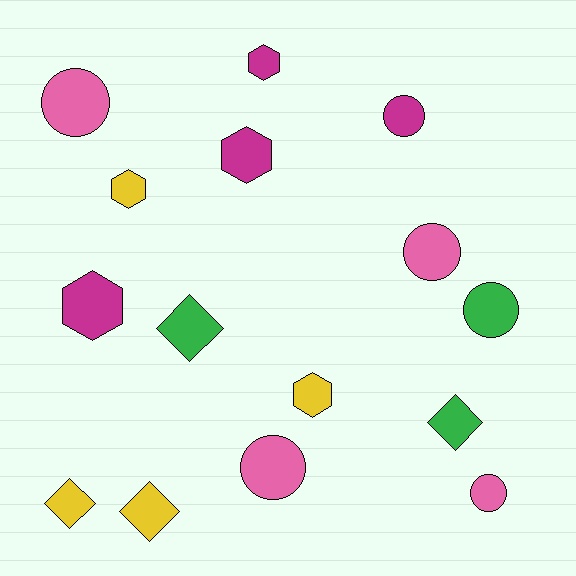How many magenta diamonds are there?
There are no magenta diamonds.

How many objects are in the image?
There are 15 objects.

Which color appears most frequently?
Magenta, with 4 objects.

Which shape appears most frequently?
Circle, with 6 objects.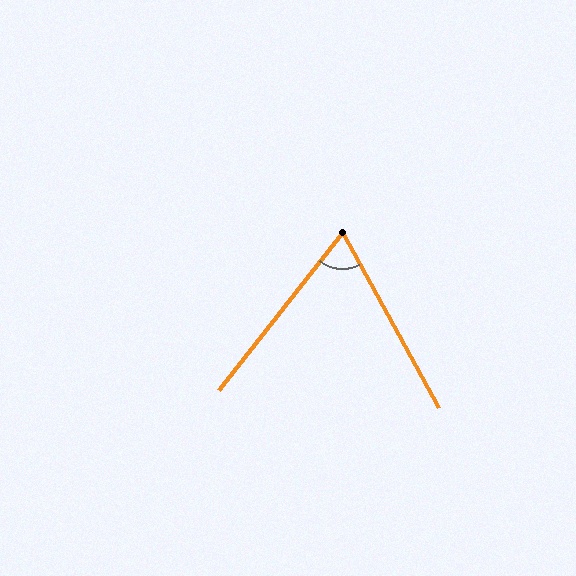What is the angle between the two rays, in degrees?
Approximately 67 degrees.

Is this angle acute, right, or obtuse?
It is acute.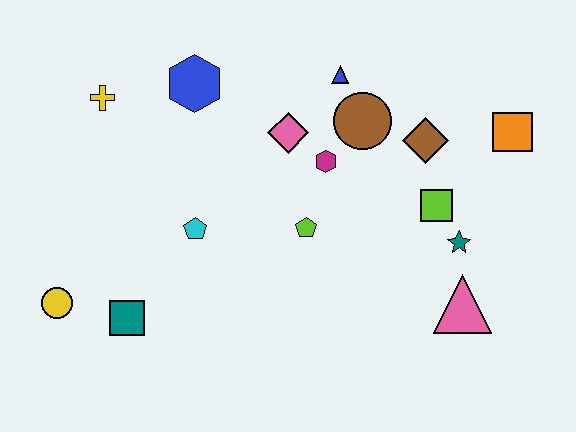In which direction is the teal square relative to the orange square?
The teal square is to the left of the orange square.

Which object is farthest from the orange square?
The yellow circle is farthest from the orange square.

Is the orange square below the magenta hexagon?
No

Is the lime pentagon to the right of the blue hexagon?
Yes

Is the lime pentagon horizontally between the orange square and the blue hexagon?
Yes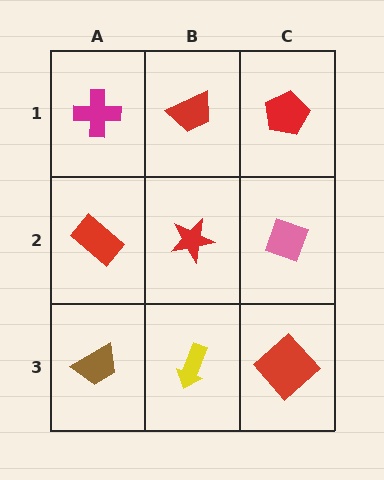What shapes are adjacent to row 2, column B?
A red trapezoid (row 1, column B), a yellow arrow (row 3, column B), a red rectangle (row 2, column A), a pink diamond (row 2, column C).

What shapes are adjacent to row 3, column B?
A red star (row 2, column B), a brown trapezoid (row 3, column A), a red diamond (row 3, column C).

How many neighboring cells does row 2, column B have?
4.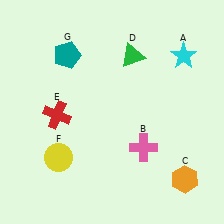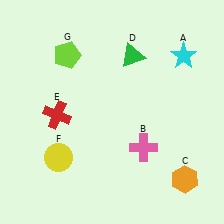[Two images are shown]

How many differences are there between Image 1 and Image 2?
There is 1 difference between the two images.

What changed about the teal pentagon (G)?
In Image 1, G is teal. In Image 2, it changed to lime.